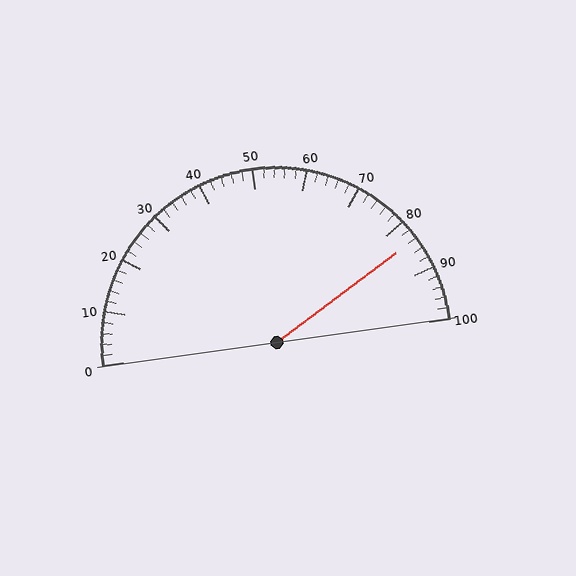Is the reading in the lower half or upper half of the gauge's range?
The reading is in the upper half of the range (0 to 100).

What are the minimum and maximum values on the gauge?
The gauge ranges from 0 to 100.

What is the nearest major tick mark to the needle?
The nearest major tick mark is 80.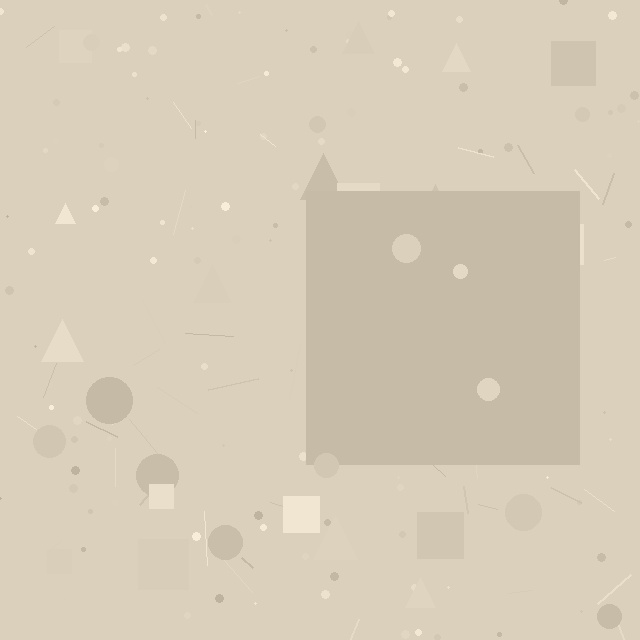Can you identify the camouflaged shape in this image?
The camouflaged shape is a square.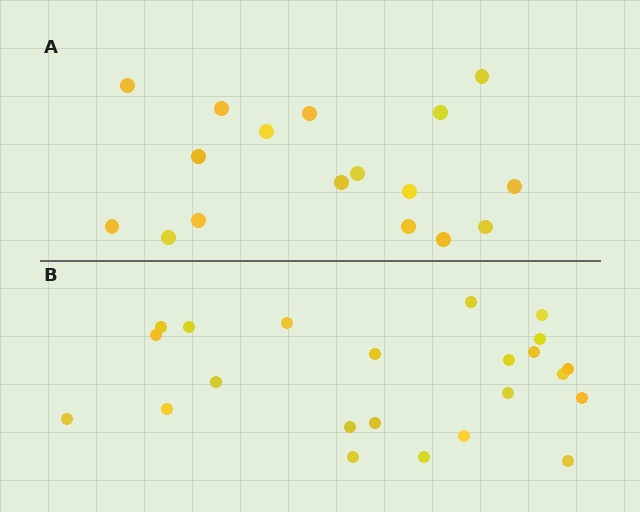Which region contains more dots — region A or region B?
Region B (the bottom region) has more dots.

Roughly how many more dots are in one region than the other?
Region B has about 6 more dots than region A.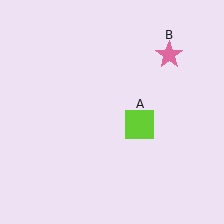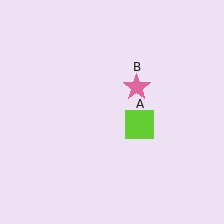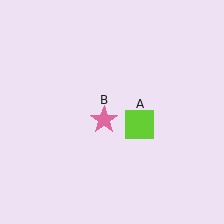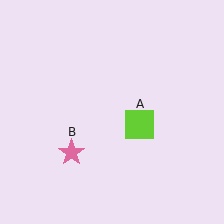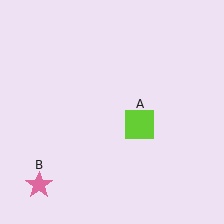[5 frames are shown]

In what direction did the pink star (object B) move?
The pink star (object B) moved down and to the left.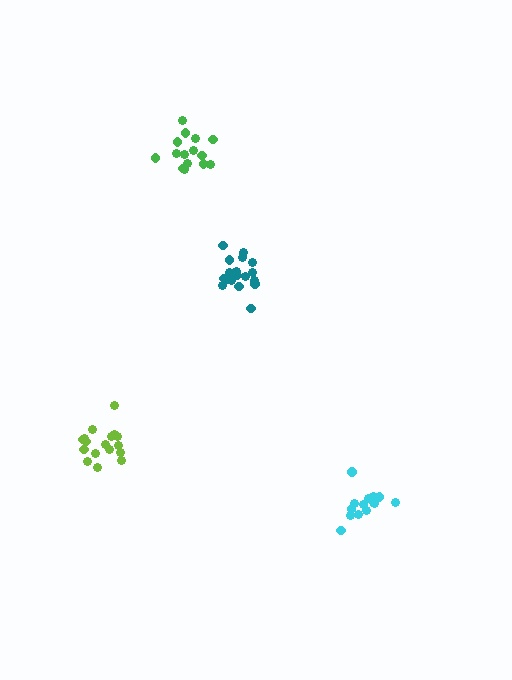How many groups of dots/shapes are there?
There are 4 groups.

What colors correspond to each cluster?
The clusters are colored: green, lime, teal, cyan.